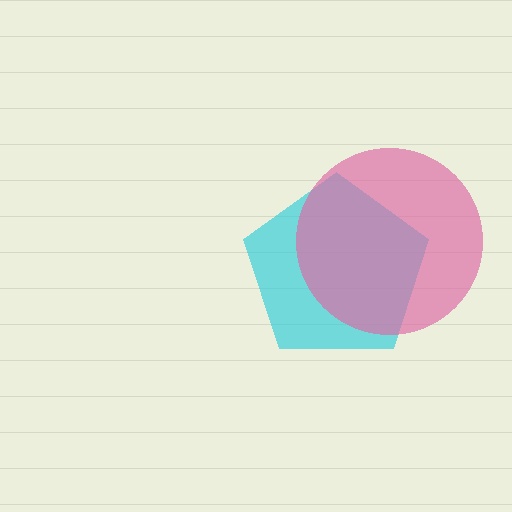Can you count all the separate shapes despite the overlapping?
Yes, there are 2 separate shapes.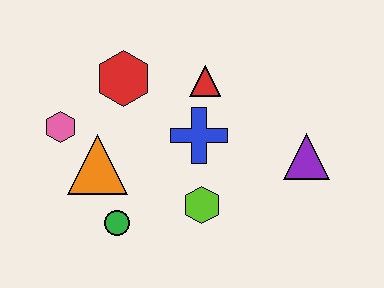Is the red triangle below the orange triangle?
No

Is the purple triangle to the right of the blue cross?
Yes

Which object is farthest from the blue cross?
The pink hexagon is farthest from the blue cross.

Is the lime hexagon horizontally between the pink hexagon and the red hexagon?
No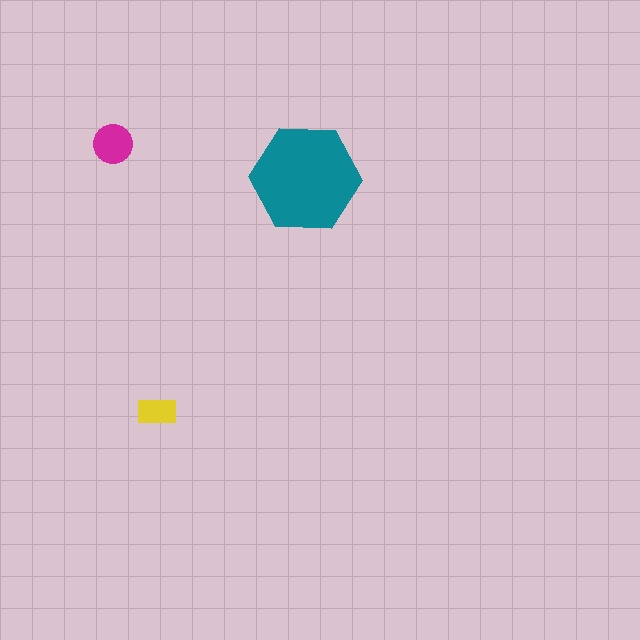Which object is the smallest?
The yellow rectangle.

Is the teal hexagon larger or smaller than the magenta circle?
Larger.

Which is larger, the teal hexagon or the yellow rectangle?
The teal hexagon.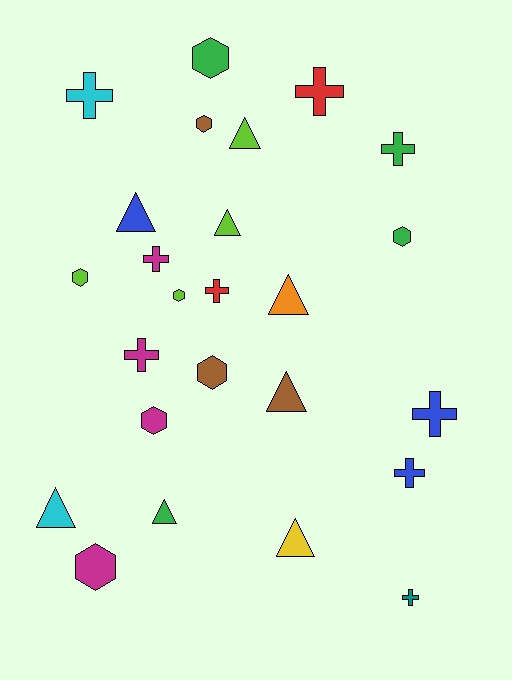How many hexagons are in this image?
There are 8 hexagons.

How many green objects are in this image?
There are 4 green objects.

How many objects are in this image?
There are 25 objects.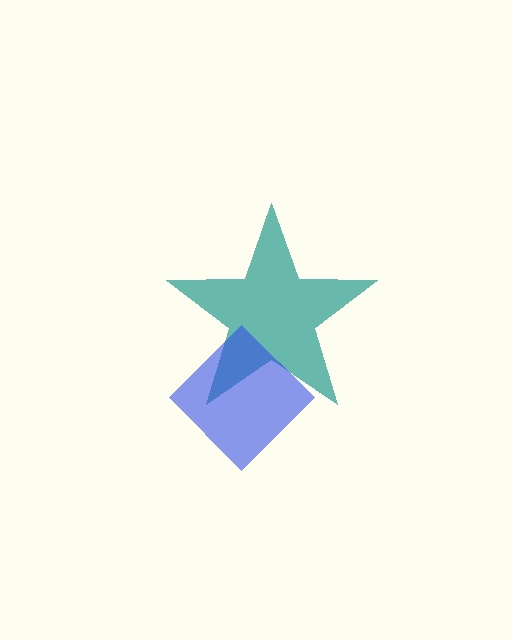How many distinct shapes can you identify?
There are 2 distinct shapes: a teal star, a blue diamond.